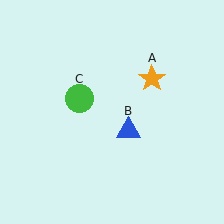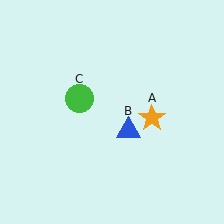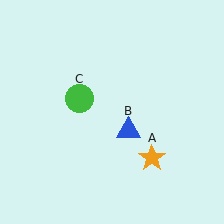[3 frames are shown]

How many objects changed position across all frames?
1 object changed position: orange star (object A).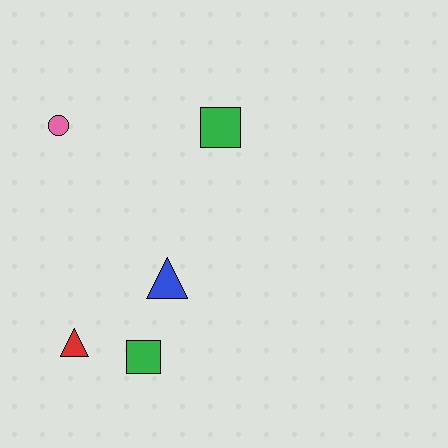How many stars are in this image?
There are no stars.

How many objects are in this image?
There are 5 objects.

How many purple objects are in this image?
There are no purple objects.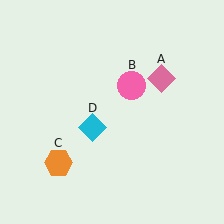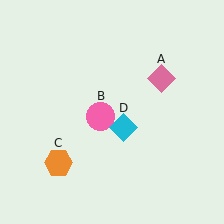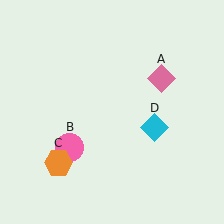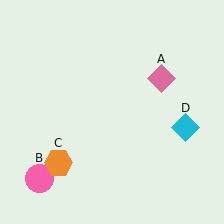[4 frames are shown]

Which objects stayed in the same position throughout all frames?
Pink diamond (object A) and orange hexagon (object C) remained stationary.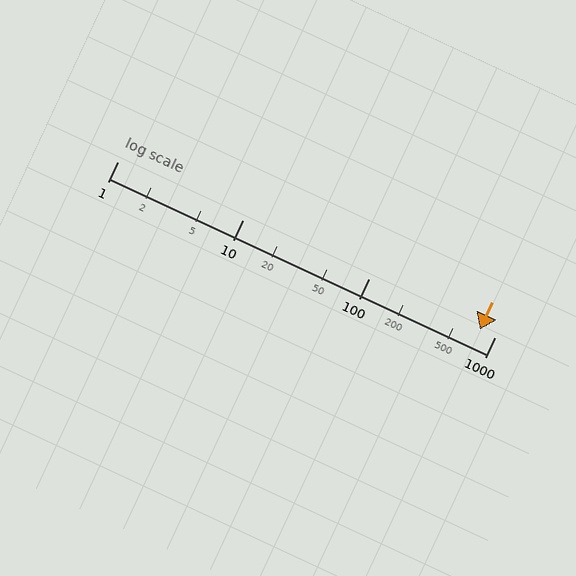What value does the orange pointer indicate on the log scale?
The pointer indicates approximately 760.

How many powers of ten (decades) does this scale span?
The scale spans 3 decades, from 1 to 1000.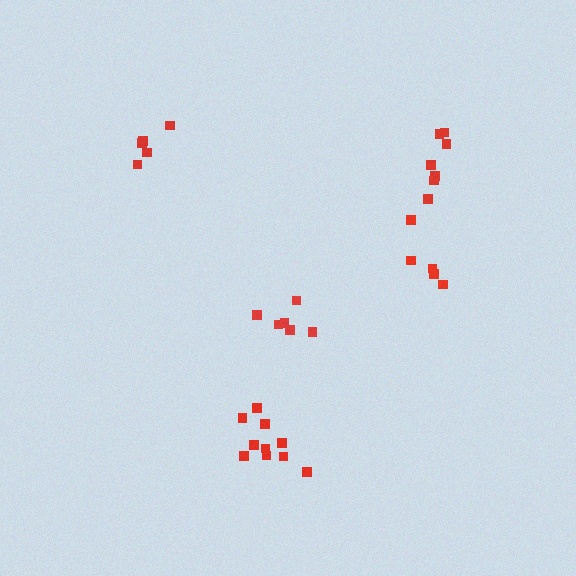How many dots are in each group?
Group 1: 5 dots, Group 2: 7 dots, Group 3: 6 dots, Group 4: 10 dots, Group 5: 5 dots (33 total).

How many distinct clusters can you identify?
There are 5 distinct clusters.